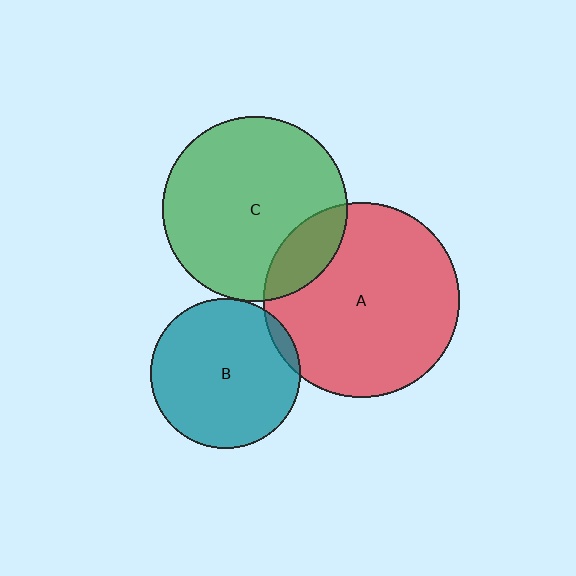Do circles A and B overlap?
Yes.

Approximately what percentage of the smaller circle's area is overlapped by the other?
Approximately 5%.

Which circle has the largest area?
Circle A (red).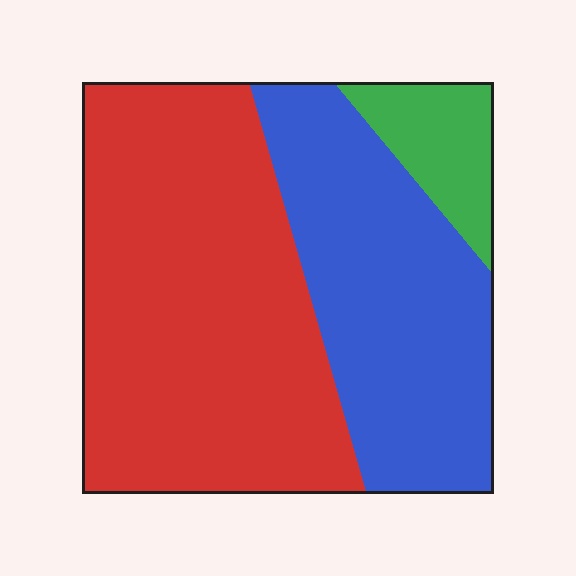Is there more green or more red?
Red.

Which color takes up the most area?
Red, at roughly 55%.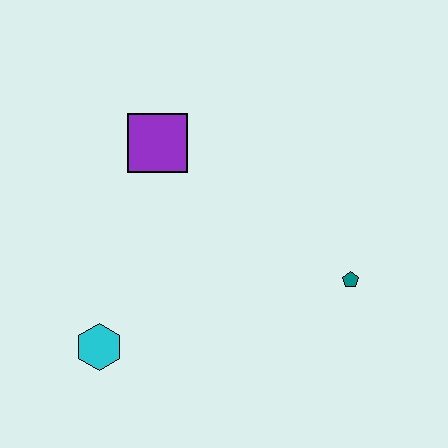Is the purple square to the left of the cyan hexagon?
No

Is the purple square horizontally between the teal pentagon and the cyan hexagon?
Yes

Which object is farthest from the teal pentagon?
The cyan hexagon is farthest from the teal pentagon.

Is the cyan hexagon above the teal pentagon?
No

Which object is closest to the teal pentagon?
The purple square is closest to the teal pentagon.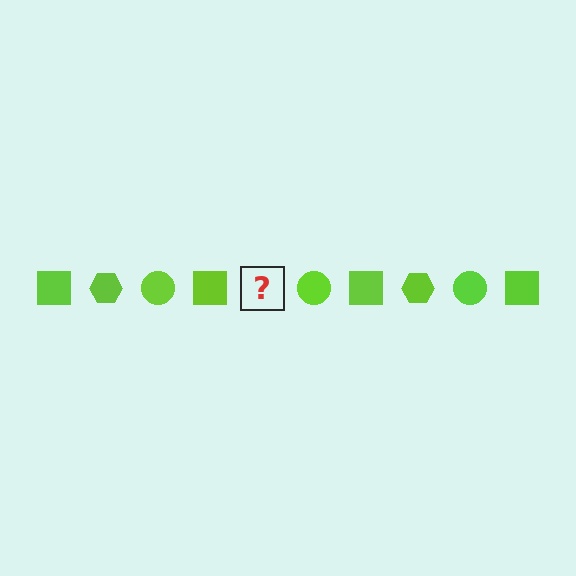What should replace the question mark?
The question mark should be replaced with a lime hexagon.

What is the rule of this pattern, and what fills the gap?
The rule is that the pattern cycles through square, hexagon, circle shapes in lime. The gap should be filled with a lime hexagon.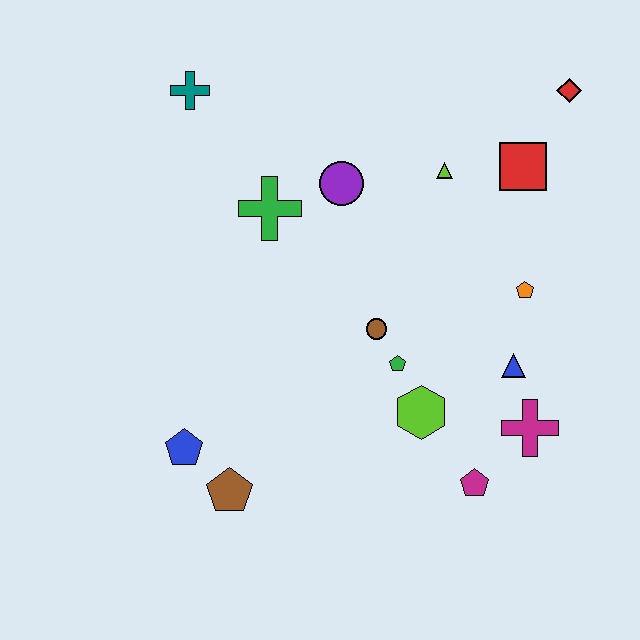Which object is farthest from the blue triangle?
The teal cross is farthest from the blue triangle.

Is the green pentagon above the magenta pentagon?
Yes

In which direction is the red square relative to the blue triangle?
The red square is above the blue triangle.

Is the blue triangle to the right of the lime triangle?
Yes